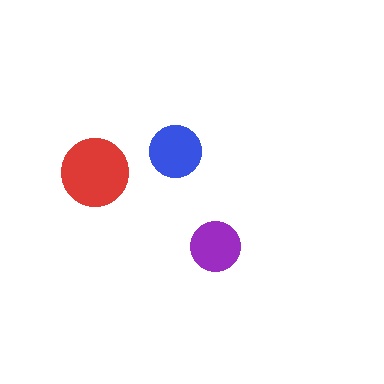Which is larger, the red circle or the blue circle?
The red one.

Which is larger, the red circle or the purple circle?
The red one.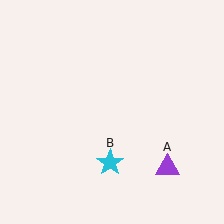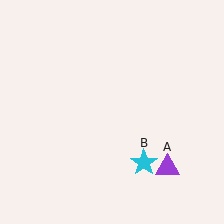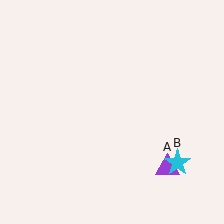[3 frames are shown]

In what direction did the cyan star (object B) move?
The cyan star (object B) moved right.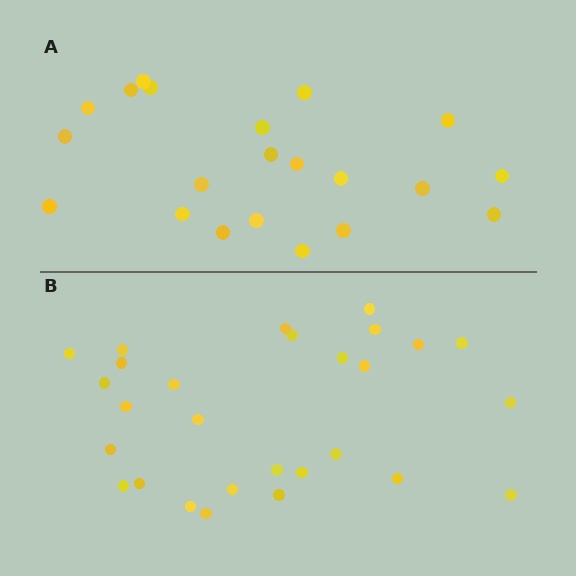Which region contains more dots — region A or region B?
Region B (the bottom region) has more dots.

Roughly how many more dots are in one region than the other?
Region B has roughly 8 or so more dots than region A.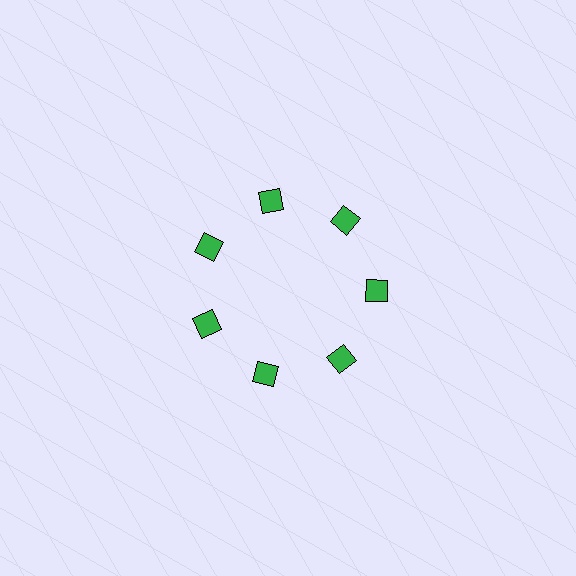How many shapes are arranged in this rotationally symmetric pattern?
There are 7 shapes, arranged in 7 groups of 1.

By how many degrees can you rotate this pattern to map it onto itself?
The pattern maps onto itself every 51 degrees of rotation.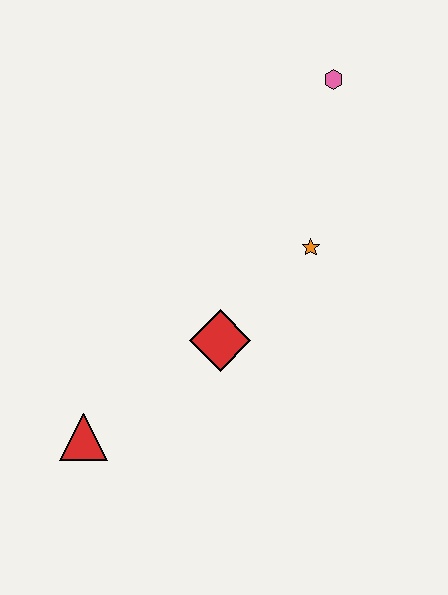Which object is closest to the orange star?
The red diamond is closest to the orange star.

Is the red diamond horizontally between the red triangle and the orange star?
Yes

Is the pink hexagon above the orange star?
Yes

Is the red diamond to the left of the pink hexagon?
Yes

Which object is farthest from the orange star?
The red triangle is farthest from the orange star.